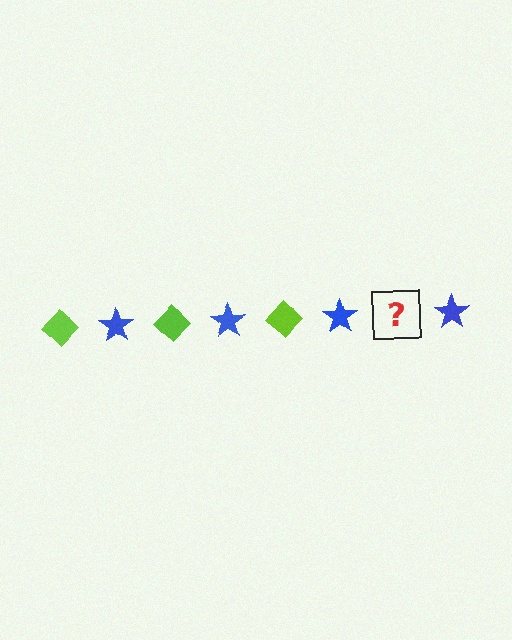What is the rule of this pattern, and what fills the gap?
The rule is that the pattern alternates between lime diamond and blue star. The gap should be filled with a lime diamond.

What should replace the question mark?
The question mark should be replaced with a lime diamond.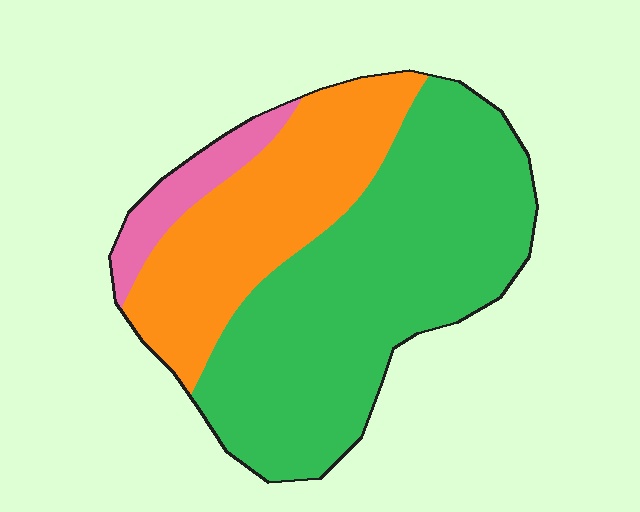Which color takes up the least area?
Pink, at roughly 10%.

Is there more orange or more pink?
Orange.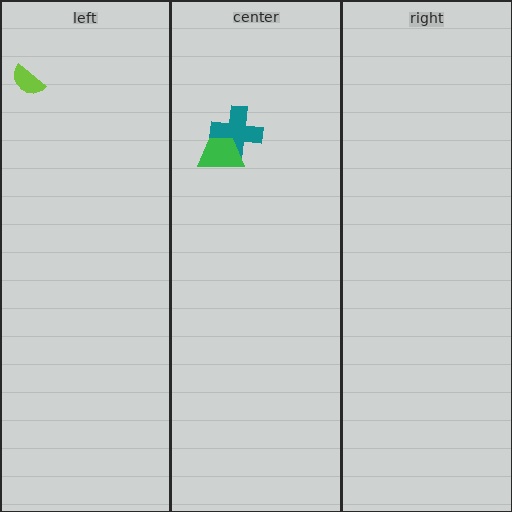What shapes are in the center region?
The teal cross, the green trapezoid.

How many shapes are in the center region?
2.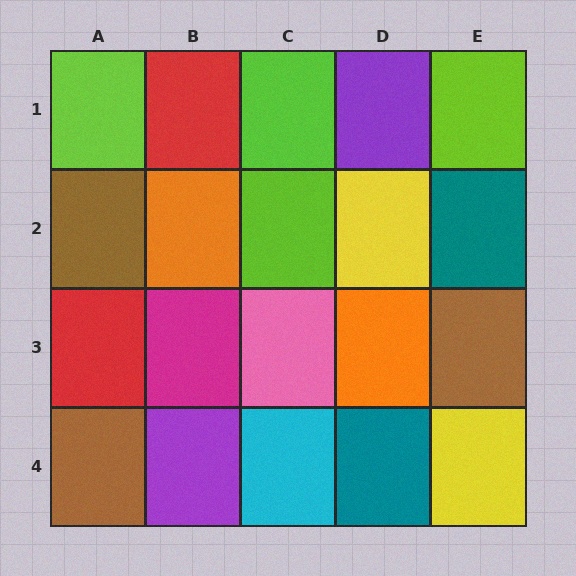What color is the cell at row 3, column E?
Brown.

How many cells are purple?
2 cells are purple.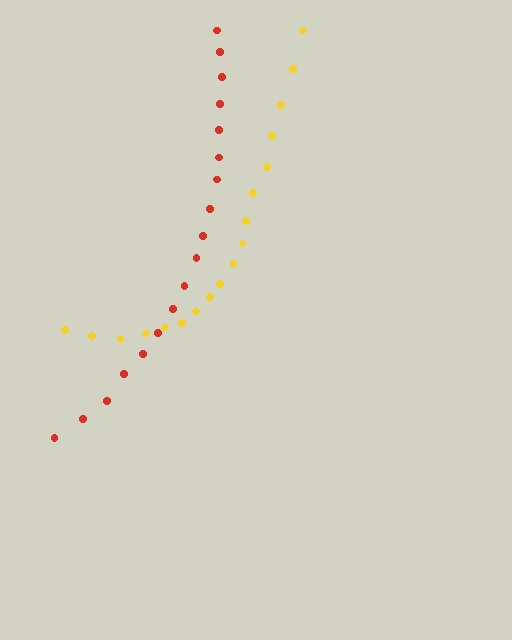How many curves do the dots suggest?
There are 2 distinct paths.